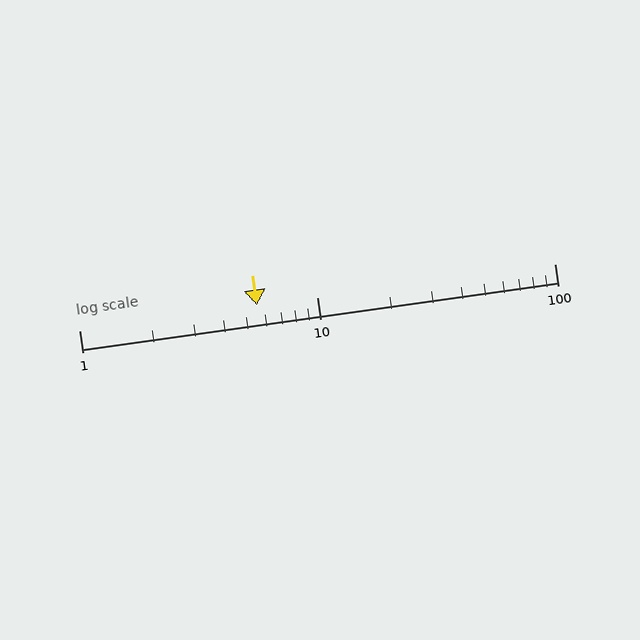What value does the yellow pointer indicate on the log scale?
The pointer indicates approximately 5.6.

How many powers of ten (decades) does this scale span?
The scale spans 2 decades, from 1 to 100.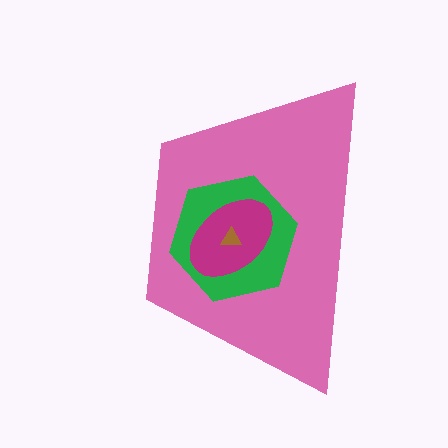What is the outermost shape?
The pink trapezoid.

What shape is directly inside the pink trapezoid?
The green hexagon.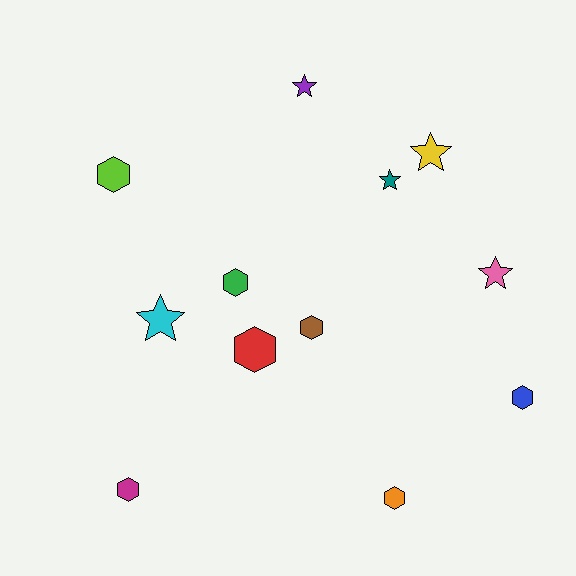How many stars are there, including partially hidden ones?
There are 5 stars.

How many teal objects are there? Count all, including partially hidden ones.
There is 1 teal object.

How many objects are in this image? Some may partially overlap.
There are 12 objects.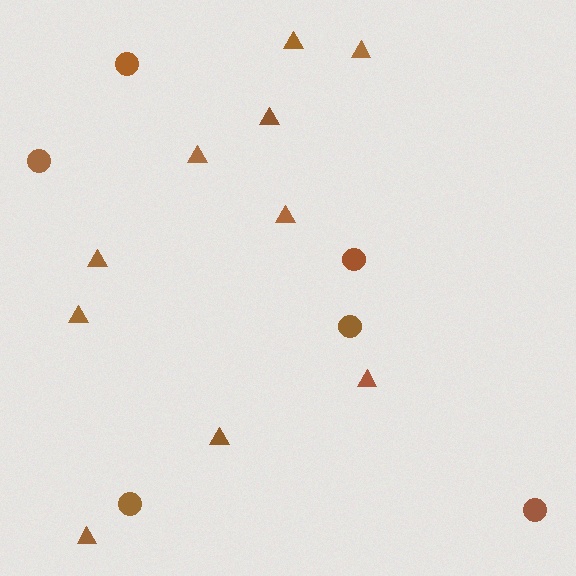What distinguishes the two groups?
There are 2 groups: one group of triangles (10) and one group of circles (6).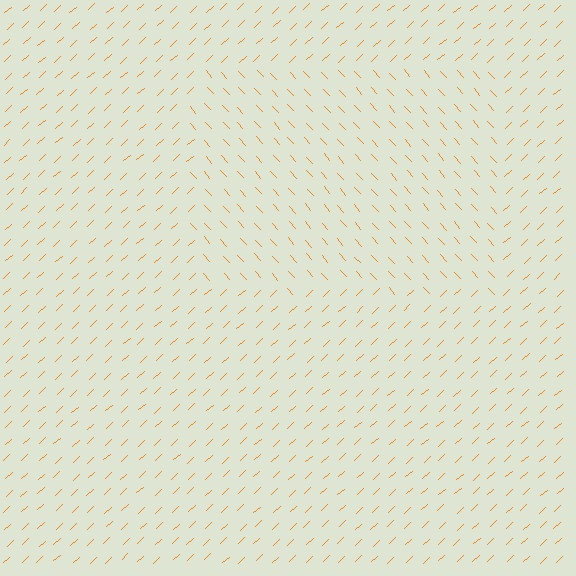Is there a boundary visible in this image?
Yes, there is a texture boundary formed by a change in line orientation.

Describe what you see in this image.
The image is filled with small orange line segments. A rectangle region in the image has lines oriented differently from the surrounding lines, creating a visible texture boundary.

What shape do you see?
I see a rectangle.